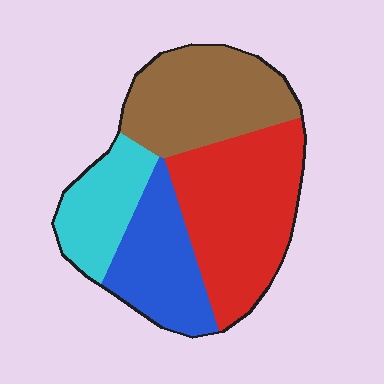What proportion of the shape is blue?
Blue covers 21% of the shape.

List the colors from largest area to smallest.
From largest to smallest: red, brown, blue, cyan.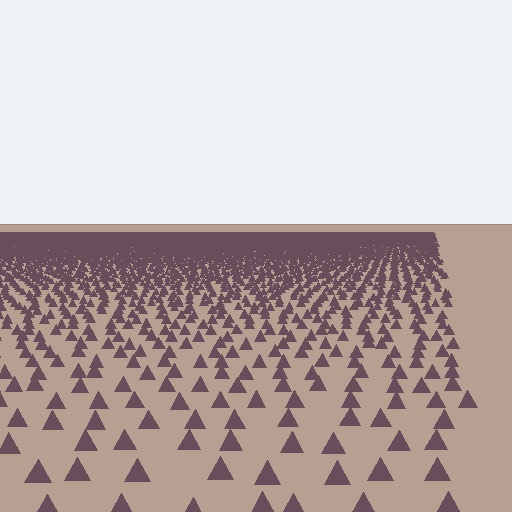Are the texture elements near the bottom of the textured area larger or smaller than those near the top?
Larger. Near the bottom, elements are closer to the viewer and appear at a bigger on-screen size.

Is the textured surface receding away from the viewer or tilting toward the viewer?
The surface is receding away from the viewer. Texture elements get smaller and denser toward the top.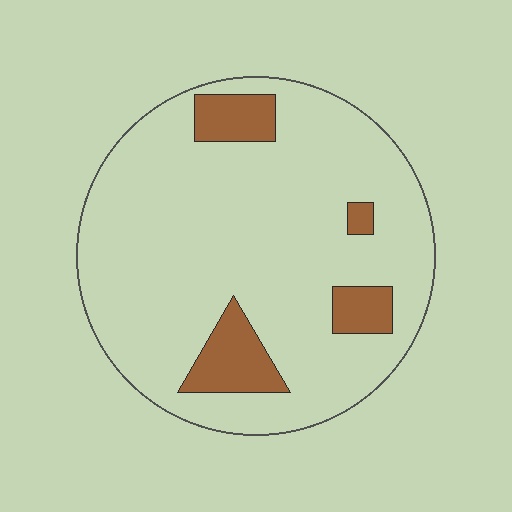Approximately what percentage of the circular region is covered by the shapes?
Approximately 15%.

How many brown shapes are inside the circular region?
4.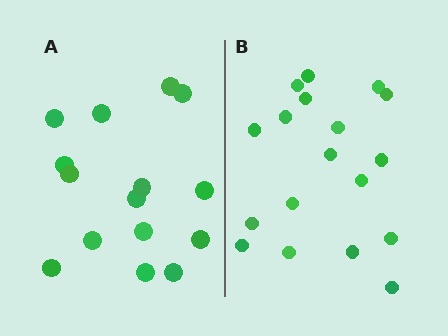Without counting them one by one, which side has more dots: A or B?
Region B (the right region) has more dots.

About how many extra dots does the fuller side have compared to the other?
Region B has just a few more — roughly 2 or 3 more dots than region A.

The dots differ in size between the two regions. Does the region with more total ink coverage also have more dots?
No. Region A has more total ink coverage because its dots are larger, but region B actually contains more individual dots. Total area can be misleading — the number of items is what matters here.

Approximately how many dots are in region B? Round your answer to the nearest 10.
About 20 dots. (The exact count is 18, which rounds to 20.)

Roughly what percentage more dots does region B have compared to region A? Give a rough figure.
About 20% more.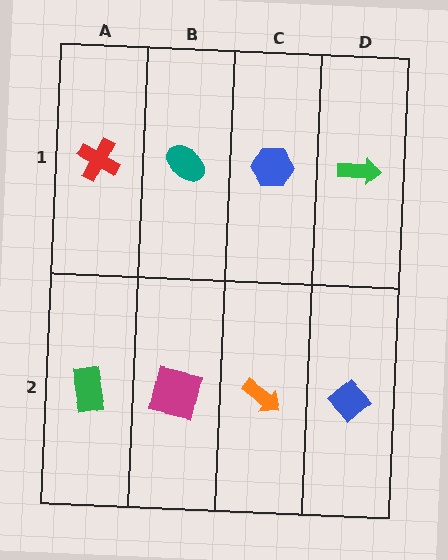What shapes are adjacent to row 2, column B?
A teal ellipse (row 1, column B), a green rectangle (row 2, column A), an orange arrow (row 2, column C).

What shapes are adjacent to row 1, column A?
A green rectangle (row 2, column A), a teal ellipse (row 1, column B).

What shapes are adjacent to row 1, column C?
An orange arrow (row 2, column C), a teal ellipse (row 1, column B), a green arrow (row 1, column D).